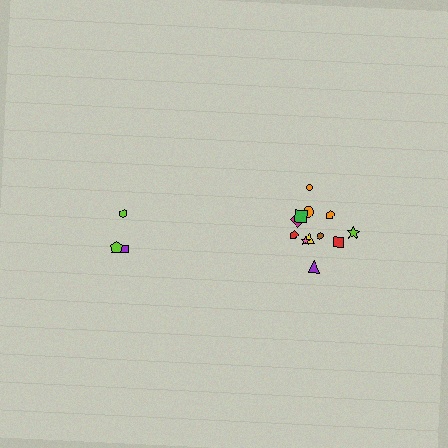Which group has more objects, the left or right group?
The right group.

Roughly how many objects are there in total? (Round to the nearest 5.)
Roughly 15 objects in total.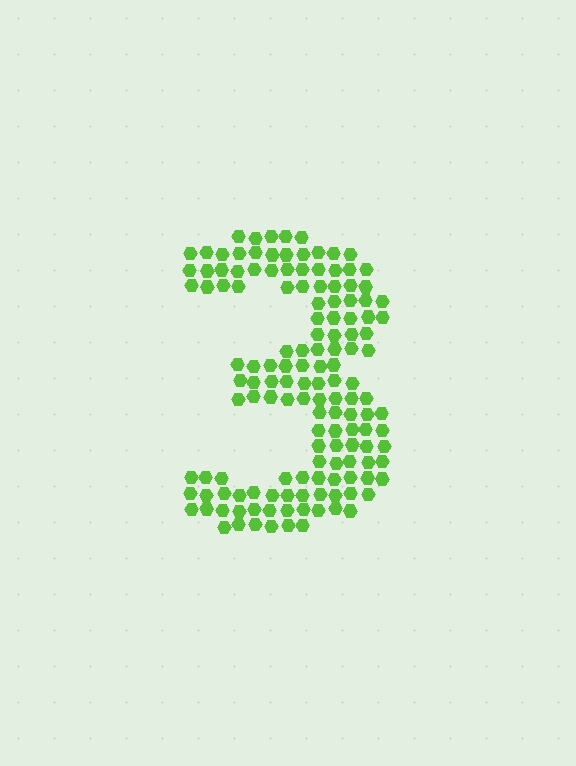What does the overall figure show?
The overall figure shows the digit 3.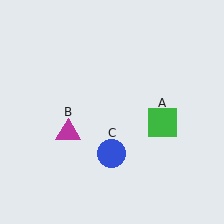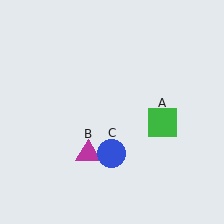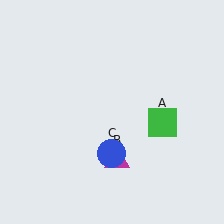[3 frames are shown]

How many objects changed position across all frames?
1 object changed position: magenta triangle (object B).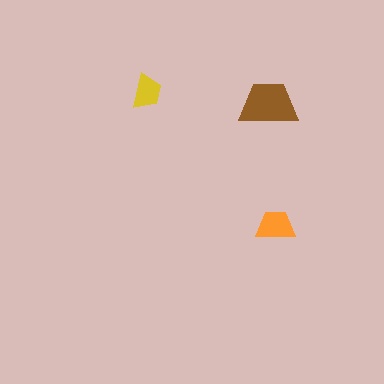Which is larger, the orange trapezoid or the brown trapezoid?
The brown one.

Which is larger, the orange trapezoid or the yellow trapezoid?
The orange one.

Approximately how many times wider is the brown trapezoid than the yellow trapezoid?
About 1.5 times wider.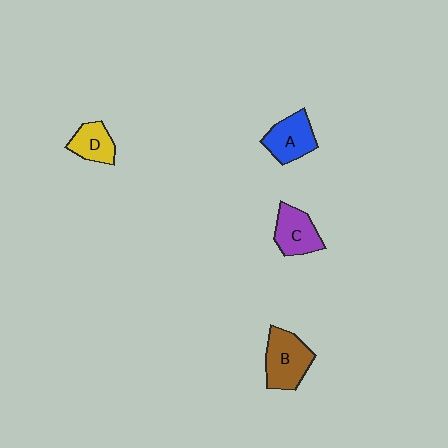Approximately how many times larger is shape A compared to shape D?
Approximately 1.3 times.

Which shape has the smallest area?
Shape D (yellow).